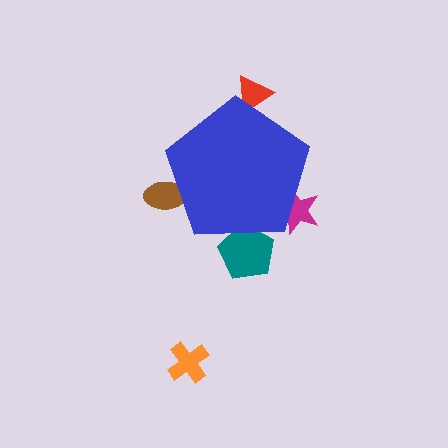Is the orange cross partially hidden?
No, the orange cross is fully visible.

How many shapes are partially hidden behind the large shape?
4 shapes are partially hidden.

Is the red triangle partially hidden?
Yes, the red triangle is partially hidden behind the blue pentagon.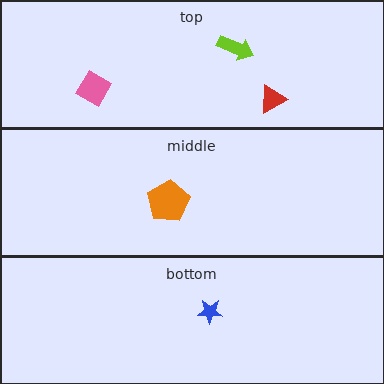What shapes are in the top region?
The lime arrow, the pink diamond, the red triangle.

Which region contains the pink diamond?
The top region.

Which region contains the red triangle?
The top region.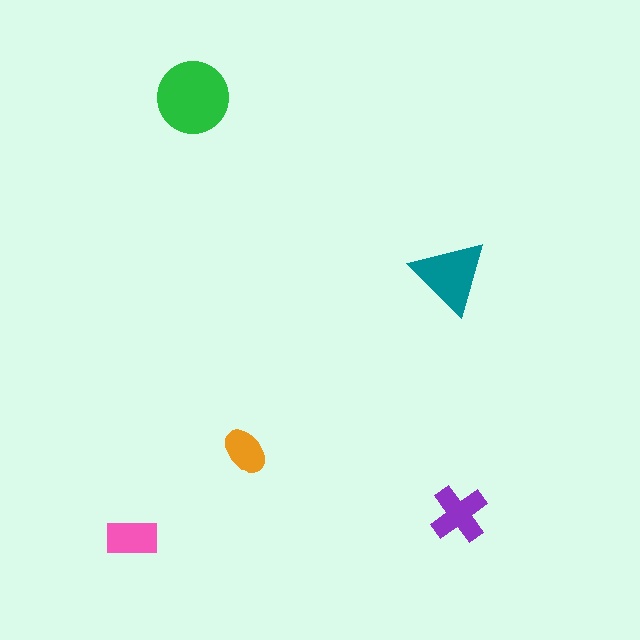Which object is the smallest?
The orange ellipse.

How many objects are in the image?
There are 5 objects in the image.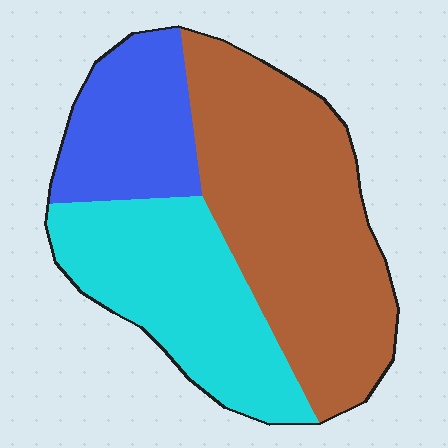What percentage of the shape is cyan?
Cyan takes up about one third (1/3) of the shape.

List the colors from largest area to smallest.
From largest to smallest: brown, cyan, blue.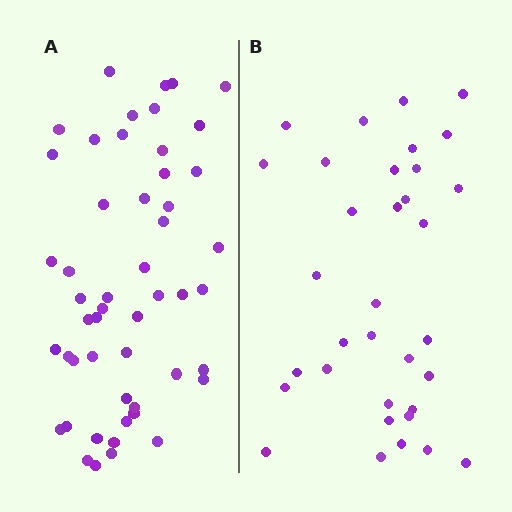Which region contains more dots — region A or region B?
Region A (the left region) has more dots.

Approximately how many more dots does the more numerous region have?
Region A has approximately 15 more dots than region B.